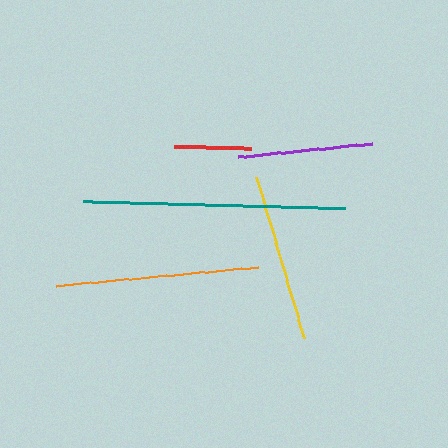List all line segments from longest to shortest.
From longest to shortest: teal, orange, yellow, purple, red.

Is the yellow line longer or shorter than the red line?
The yellow line is longer than the red line.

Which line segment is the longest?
The teal line is the longest at approximately 263 pixels.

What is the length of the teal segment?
The teal segment is approximately 263 pixels long.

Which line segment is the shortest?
The red line is the shortest at approximately 77 pixels.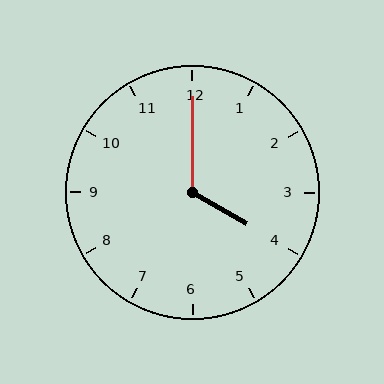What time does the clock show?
4:00.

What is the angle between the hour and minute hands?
Approximately 120 degrees.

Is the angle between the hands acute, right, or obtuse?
It is obtuse.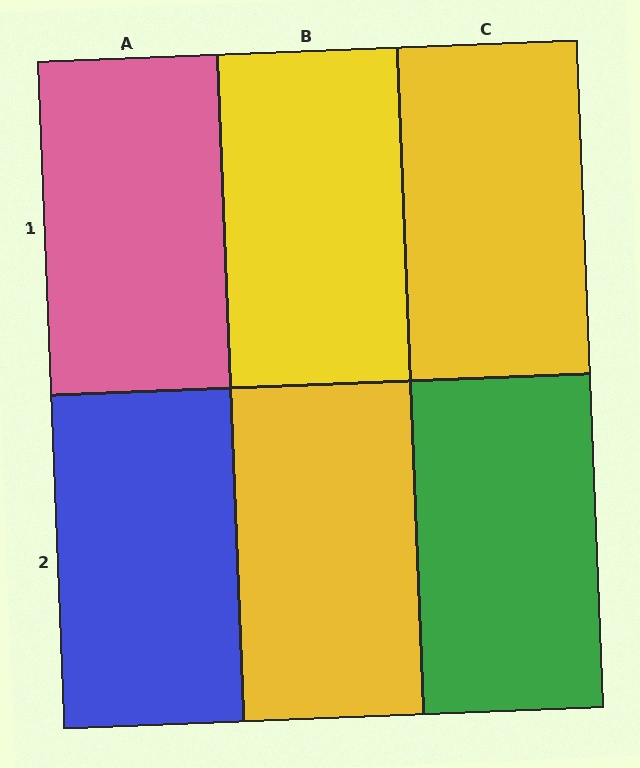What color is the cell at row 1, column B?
Yellow.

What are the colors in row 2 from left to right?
Blue, yellow, green.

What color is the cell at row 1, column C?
Yellow.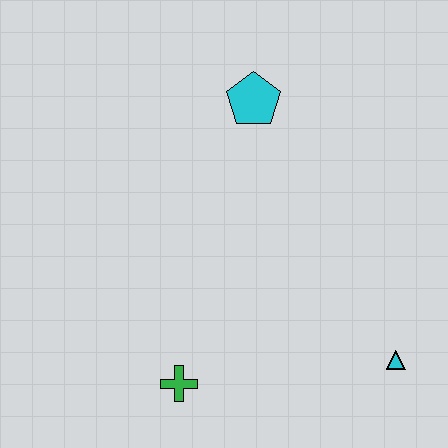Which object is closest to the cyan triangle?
The green cross is closest to the cyan triangle.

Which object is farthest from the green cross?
The cyan pentagon is farthest from the green cross.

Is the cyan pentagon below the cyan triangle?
No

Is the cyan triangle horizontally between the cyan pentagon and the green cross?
No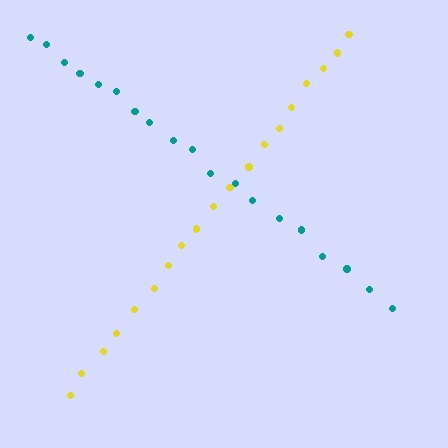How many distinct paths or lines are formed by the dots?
There are 2 distinct paths.